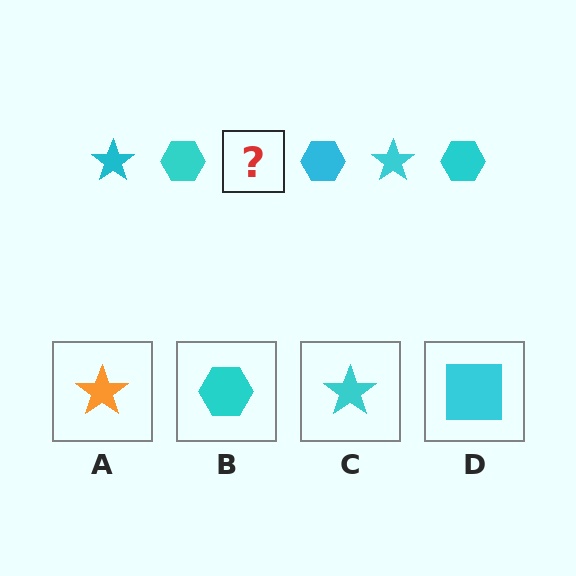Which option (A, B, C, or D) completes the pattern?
C.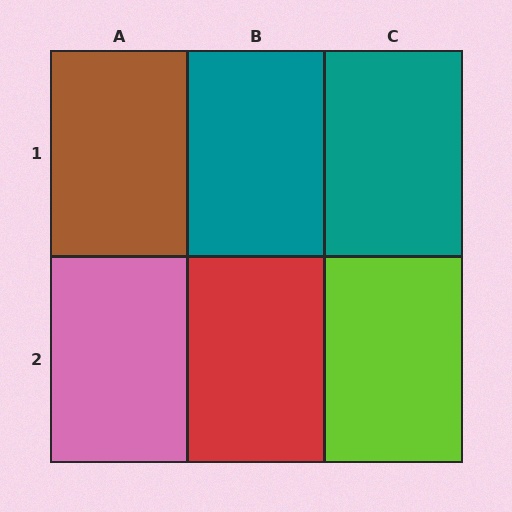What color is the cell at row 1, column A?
Brown.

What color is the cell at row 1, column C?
Teal.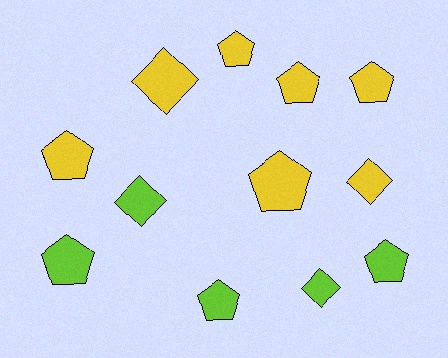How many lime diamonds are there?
There are 2 lime diamonds.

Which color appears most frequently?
Yellow, with 7 objects.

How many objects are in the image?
There are 12 objects.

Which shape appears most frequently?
Pentagon, with 8 objects.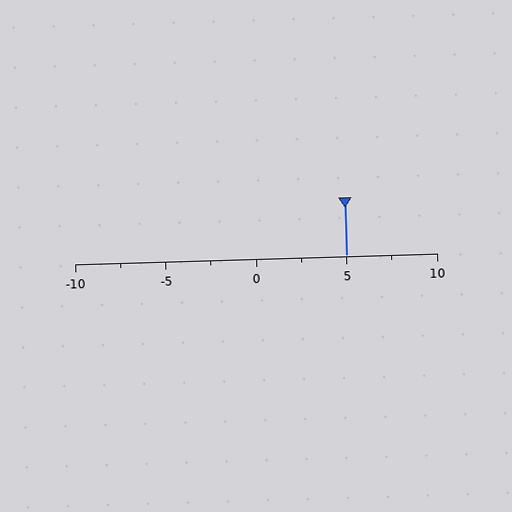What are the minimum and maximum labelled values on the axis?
The axis runs from -10 to 10.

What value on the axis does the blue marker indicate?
The marker indicates approximately 5.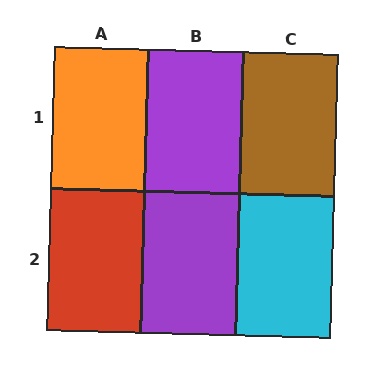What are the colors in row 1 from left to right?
Orange, purple, brown.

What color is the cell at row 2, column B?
Purple.